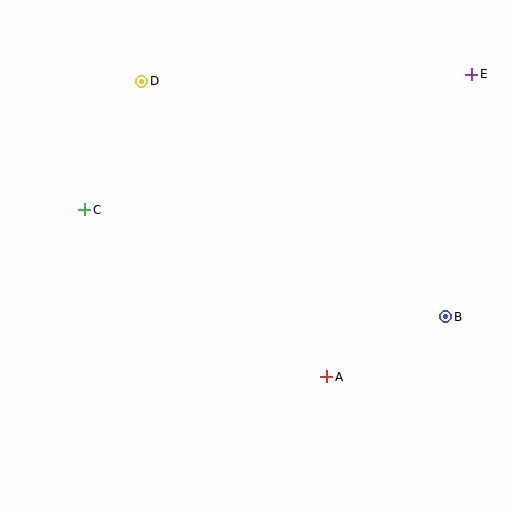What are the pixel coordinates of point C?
Point C is at (85, 210).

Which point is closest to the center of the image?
Point A at (327, 377) is closest to the center.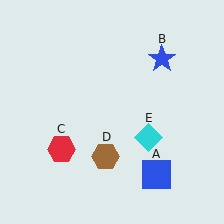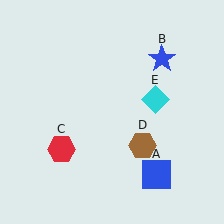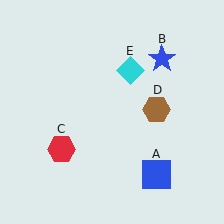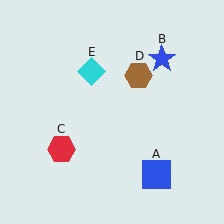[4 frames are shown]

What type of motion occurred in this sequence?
The brown hexagon (object D), cyan diamond (object E) rotated counterclockwise around the center of the scene.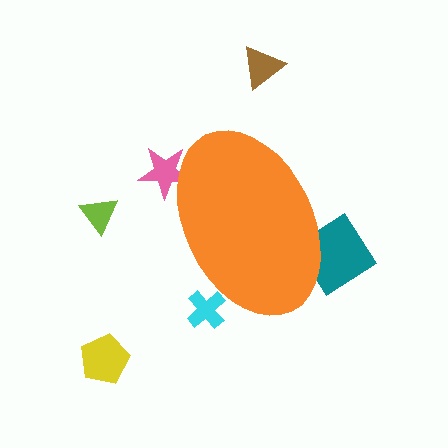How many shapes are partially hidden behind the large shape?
3 shapes are partially hidden.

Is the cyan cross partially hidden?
Yes, the cyan cross is partially hidden behind the orange ellipse.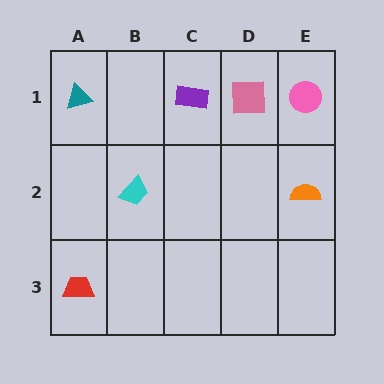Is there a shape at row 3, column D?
No, that cell is empty.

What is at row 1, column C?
A purple rectangle.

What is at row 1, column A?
A teal triangle.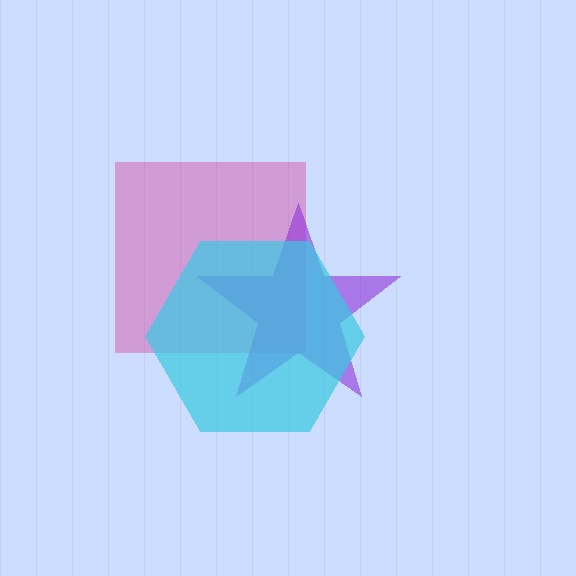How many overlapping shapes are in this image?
There are 3 overlapping shapes in the image.